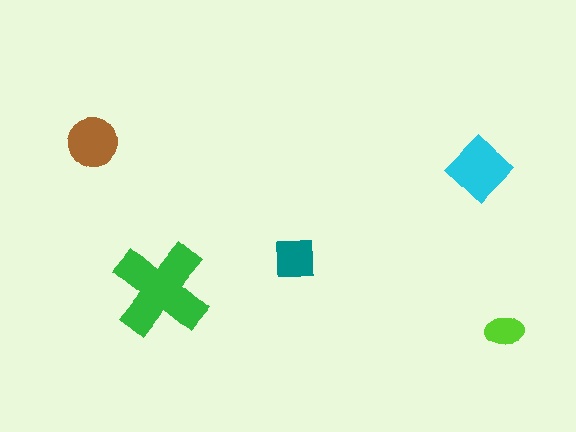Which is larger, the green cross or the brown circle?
The green cross.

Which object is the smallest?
The lime ellipse.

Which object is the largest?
The green cross.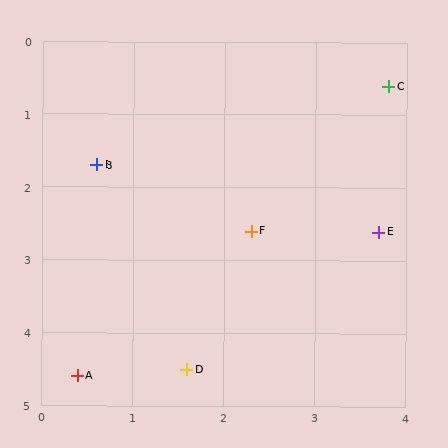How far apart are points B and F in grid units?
Points B and F are about 1.9 grid units apart.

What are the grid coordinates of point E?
Point E is at approximately (3.7, 2.6).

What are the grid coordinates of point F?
Point F is at approximately (2.3, 2.6).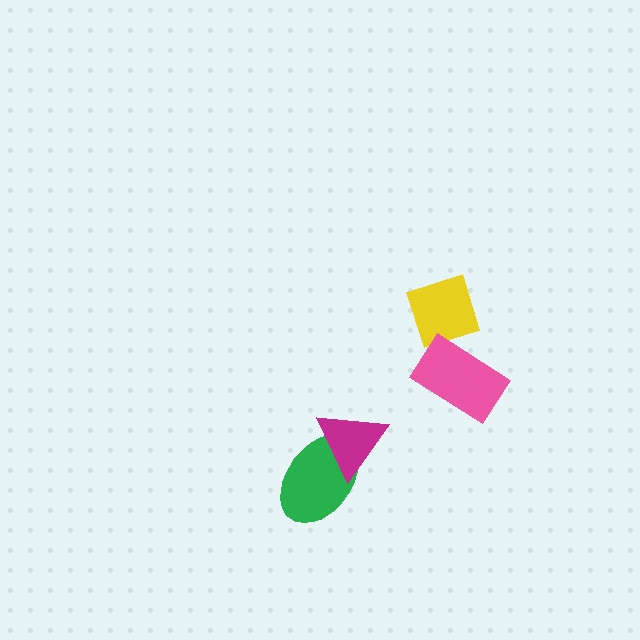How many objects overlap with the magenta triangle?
1 object overlaps with the magenta triangle.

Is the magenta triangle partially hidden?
No, no other shape covers it.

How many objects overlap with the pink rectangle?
0 objects overlap with the pink rectangle.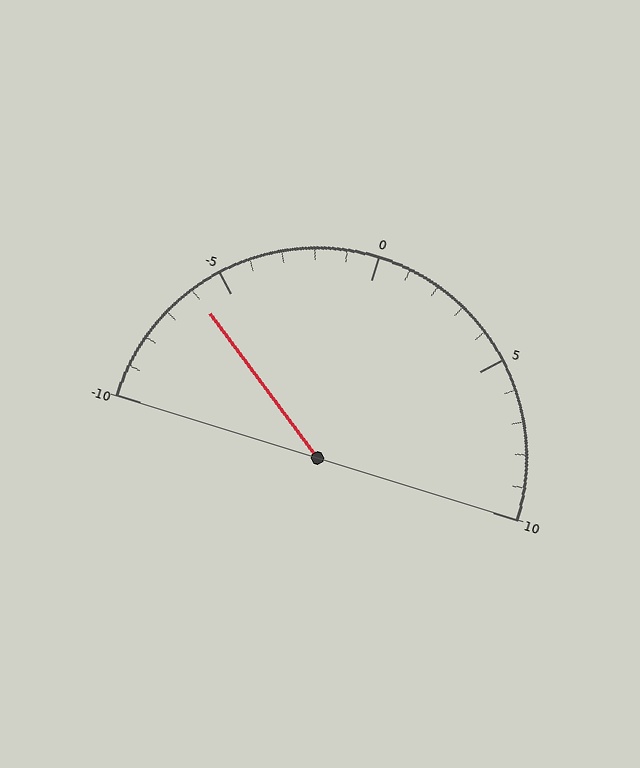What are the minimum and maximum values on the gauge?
The gauge ranges from -10 to 10.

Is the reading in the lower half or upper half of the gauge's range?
The reading is in the lower half of the range (-10 to 10).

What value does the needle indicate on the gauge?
The needle indicates approximately -6.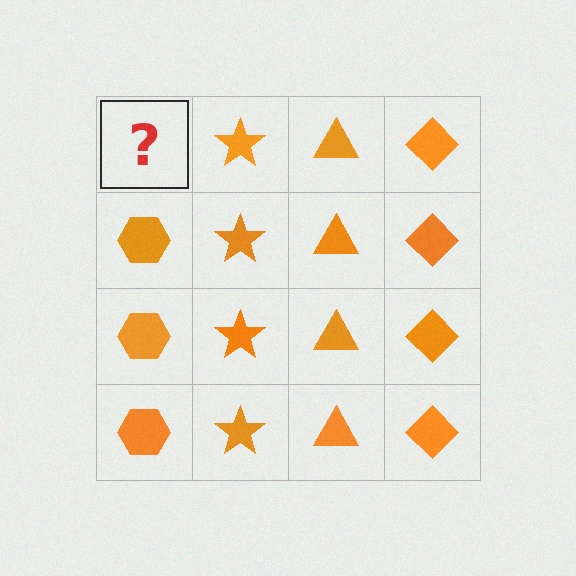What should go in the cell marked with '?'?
The missing cell should contain an orange hexagon.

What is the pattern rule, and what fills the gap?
The rule is that each column has a consistent shape. The gap should be filled with an orange hexagon.